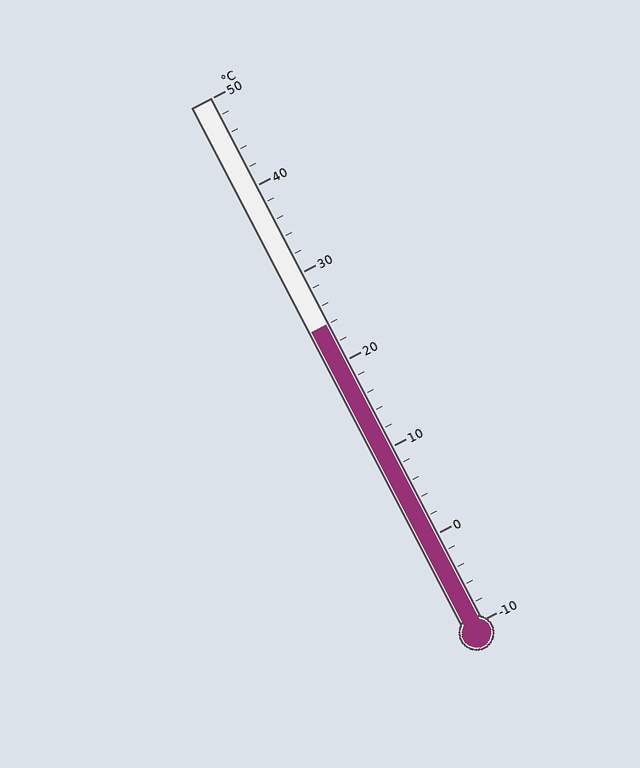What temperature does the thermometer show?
The thermometer shows approximately 24°C.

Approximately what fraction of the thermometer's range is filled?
The thermometer is filled to approximately 55% of its range.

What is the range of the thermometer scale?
The thermometer scale ranges from -10°C to 50°C.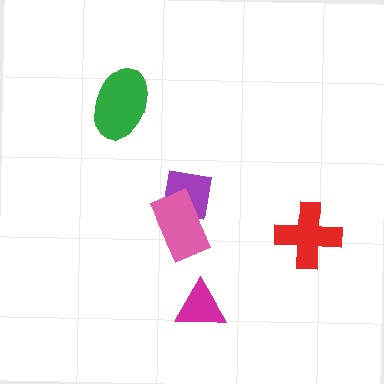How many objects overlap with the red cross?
0 objects overlap with the red cross.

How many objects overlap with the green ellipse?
0 objects overlap with the green ellipse.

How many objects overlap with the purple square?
1 object overlaps with the purple square.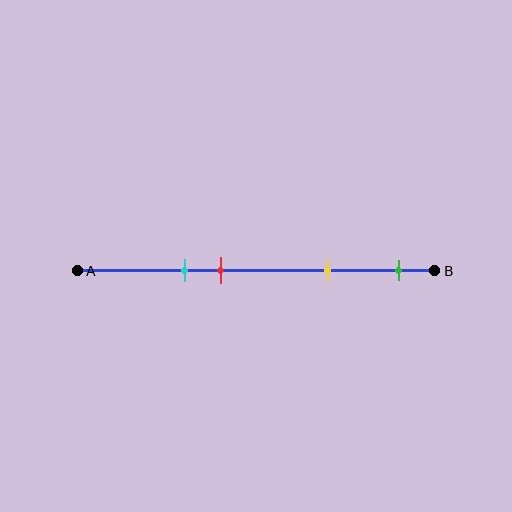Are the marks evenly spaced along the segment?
No, the marks are not evenly spaced.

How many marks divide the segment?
There are 4 marks dividing the segment.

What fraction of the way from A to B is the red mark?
The red mark is approximately 40% (0.4) of the way from A to B.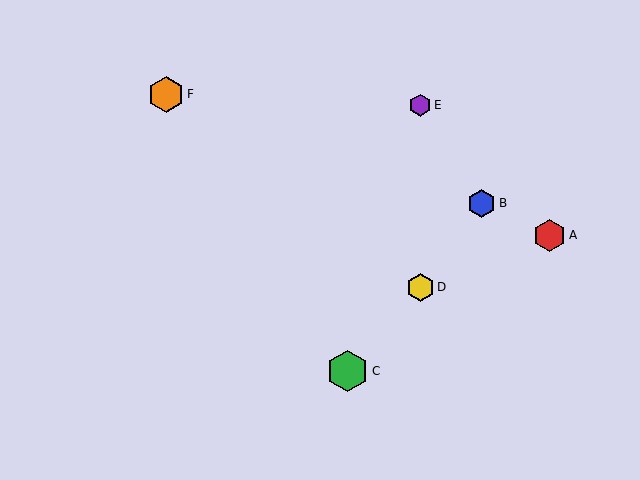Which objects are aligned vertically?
Objects D, E are aligned vertically.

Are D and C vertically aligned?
No, D is at x≈420 and C is at x≈348.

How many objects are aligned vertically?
2 objects (D, E) are aligned vertically.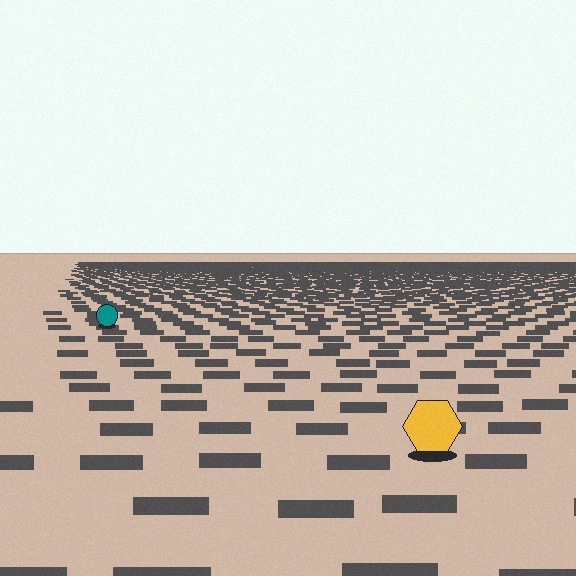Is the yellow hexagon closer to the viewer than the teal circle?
Yes. The yellow hexagon is closer — you can tell from the texture gradient: the ground texture is coarser near it.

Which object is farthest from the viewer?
The teal circle is farthest from the viewer. It appears smaller and the ground texture around it is denser.